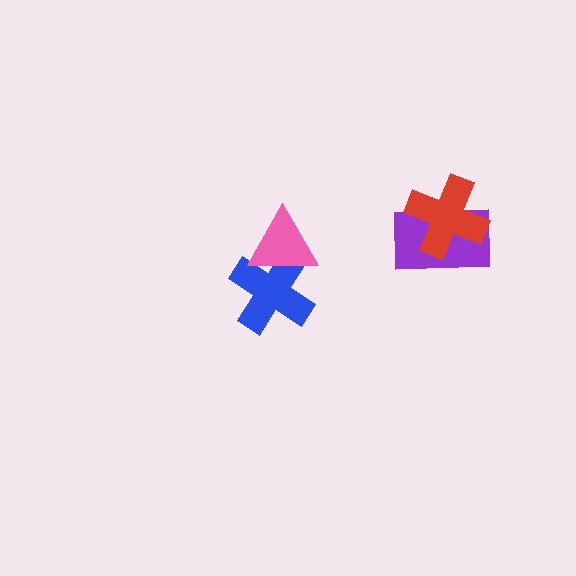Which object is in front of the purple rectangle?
The red cross is in front of the purple rectangle.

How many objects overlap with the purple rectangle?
1 object overlaps with the purple rectangle.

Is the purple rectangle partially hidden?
Yes, it is partially covered by another shape.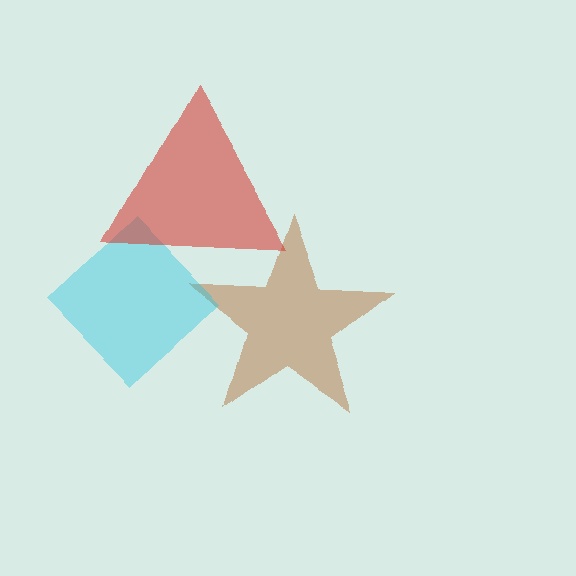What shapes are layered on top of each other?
The layered shapes are: a brown star, a cyan diamond, a red triangle.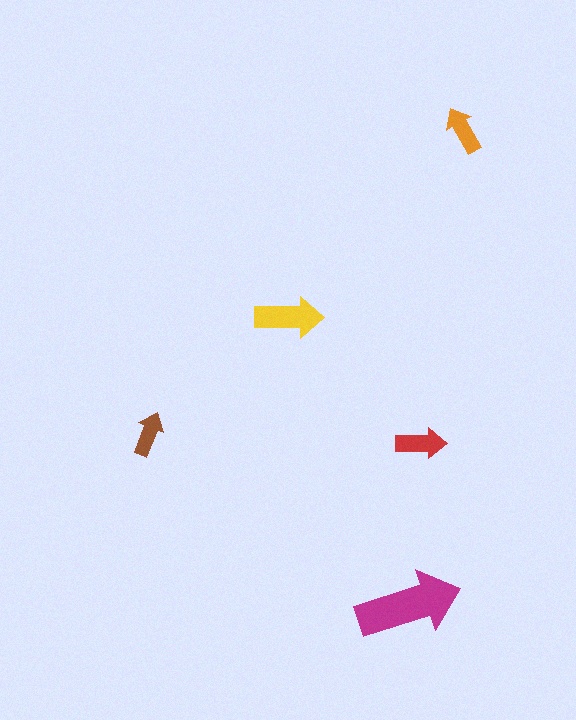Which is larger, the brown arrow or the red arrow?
The red one.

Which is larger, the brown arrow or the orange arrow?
The orange one.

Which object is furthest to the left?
The brown arrow is leftmost.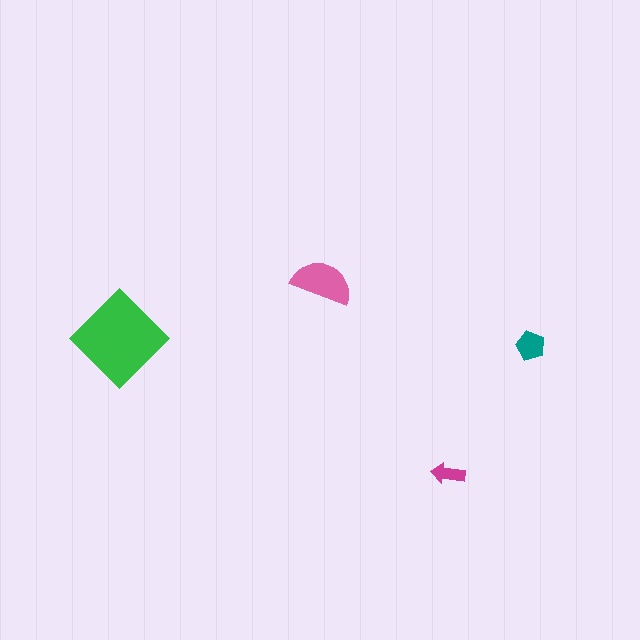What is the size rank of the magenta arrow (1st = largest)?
4th.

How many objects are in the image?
There are 4 objects in the image.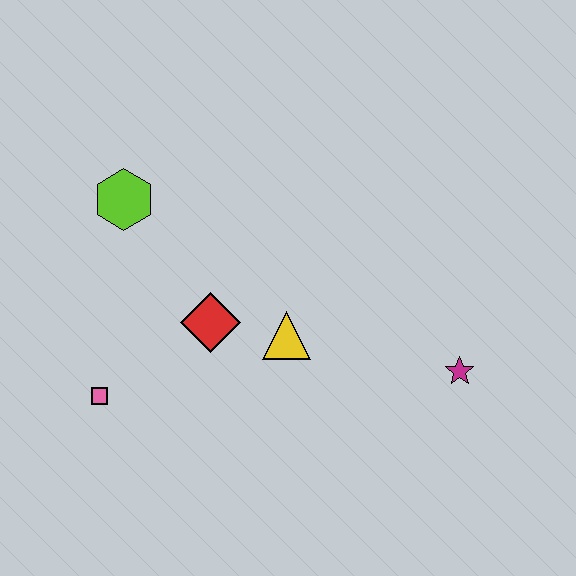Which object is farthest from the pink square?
The magenta star is farthest from the pink square.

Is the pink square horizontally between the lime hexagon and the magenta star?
No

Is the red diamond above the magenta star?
Yes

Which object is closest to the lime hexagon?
The red diamond is closest to the lime hexagon.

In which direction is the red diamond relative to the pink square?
The red diamond is to the right of the pink square.